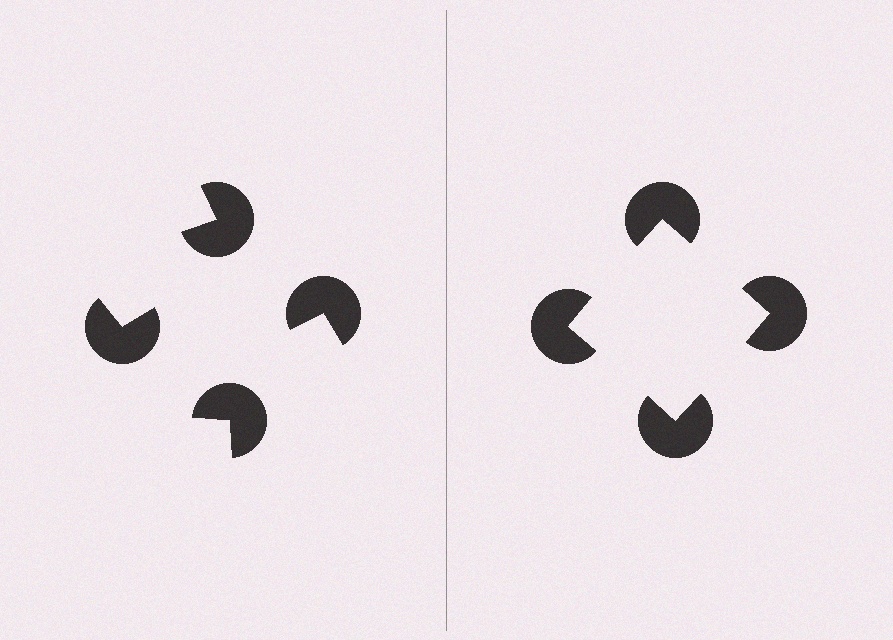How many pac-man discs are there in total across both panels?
8 — 4 on each side.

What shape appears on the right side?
An illusory square.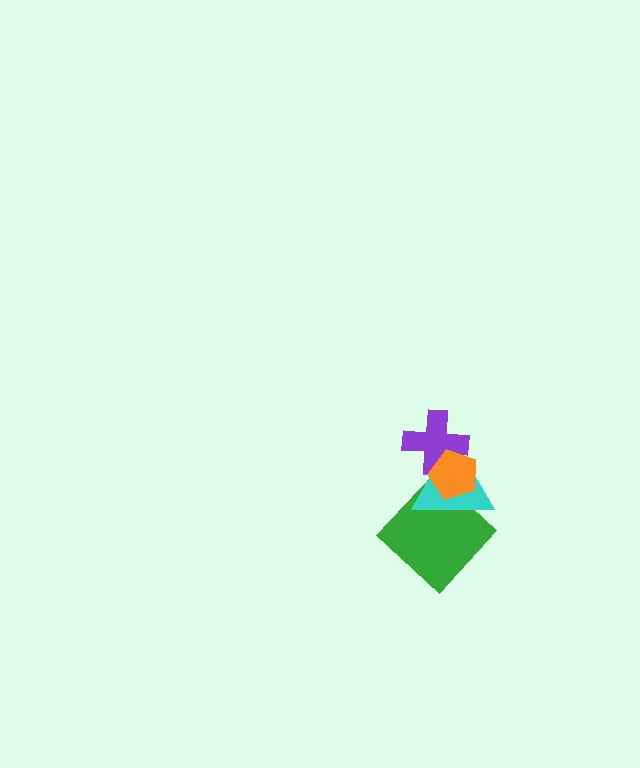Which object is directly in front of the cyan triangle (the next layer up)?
The purple cross is directly in front of the cyan triangle.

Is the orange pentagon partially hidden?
No, no other shape covers it.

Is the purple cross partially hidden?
Yes, it is partially covered by another shape.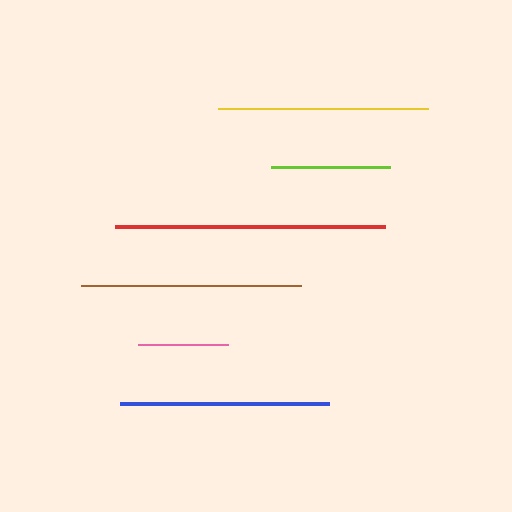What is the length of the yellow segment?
The yellow segment is approximately 211 pixels long.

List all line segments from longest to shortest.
From longest to shortest: red, brown, yellow, blue, lime, pink.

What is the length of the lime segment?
The lime segment is approximately 119 pixels long.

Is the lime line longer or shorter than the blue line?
The blue line is longer than the lime line.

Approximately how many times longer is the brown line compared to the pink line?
The brown line is approximately 2.4 times the length of the pink line.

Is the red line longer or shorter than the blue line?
The red line is longer than the blue line.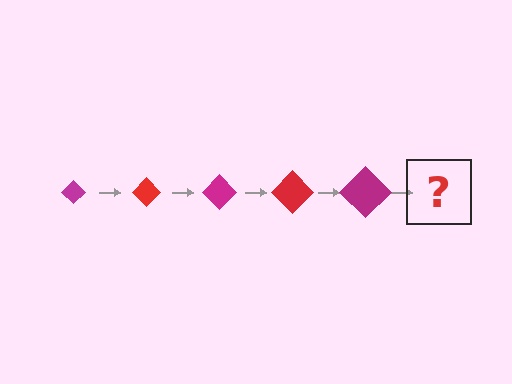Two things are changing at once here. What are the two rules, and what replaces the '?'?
The two rules are that the diamond grows larger each step and the color cycles through magenta and red. The '?' should be a red diamond, larger than the previous one.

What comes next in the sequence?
The next element should be a red diamond, larger than the previous one.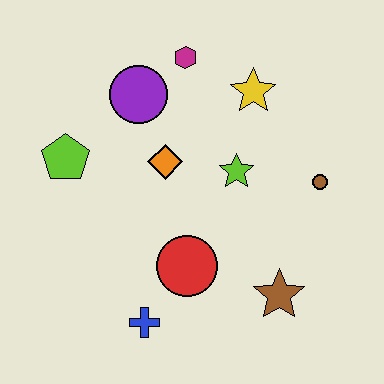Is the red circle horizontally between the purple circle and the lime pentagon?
No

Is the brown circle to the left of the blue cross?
No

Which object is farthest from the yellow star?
The blue cross is farthest from the yellow star.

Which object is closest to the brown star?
The red circle is closest to the brown star.